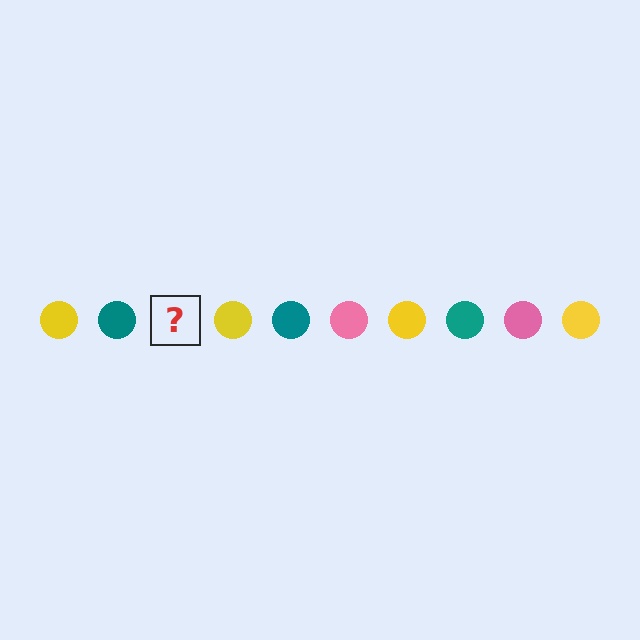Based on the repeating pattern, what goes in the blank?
The blank should be a pink circle.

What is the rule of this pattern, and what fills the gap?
The rule is that the pattern cycles through yellow, teal, pink circles. The gap should be filled with a pink circle.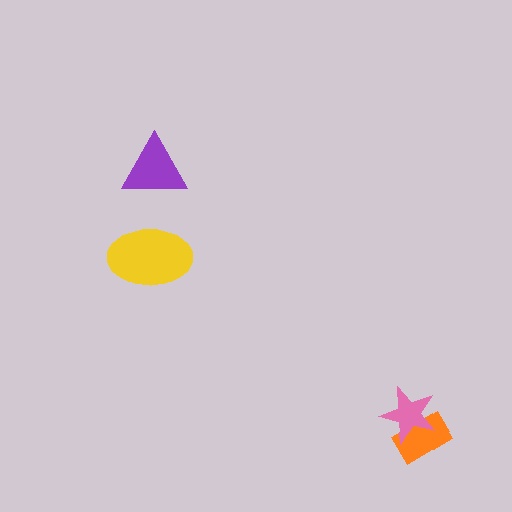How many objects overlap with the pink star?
1 object overlaps with the pink star.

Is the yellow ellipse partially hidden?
No, no other shape covers it.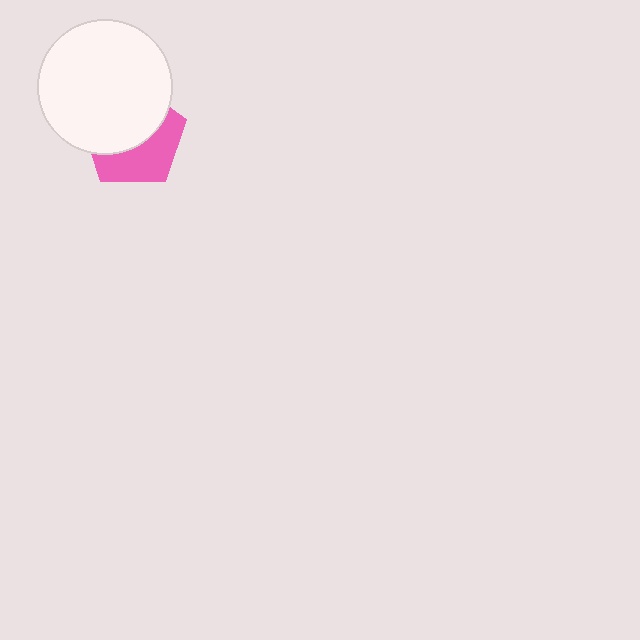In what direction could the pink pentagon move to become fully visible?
The pink pentagon could move down. That would shift it out from behind the white circle entirely.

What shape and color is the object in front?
The object in front is a white circle.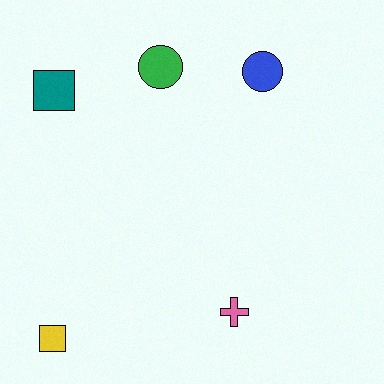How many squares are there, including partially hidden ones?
There are 2 squares.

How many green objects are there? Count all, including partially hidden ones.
There is 1 green object.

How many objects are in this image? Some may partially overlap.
There are 5 objects.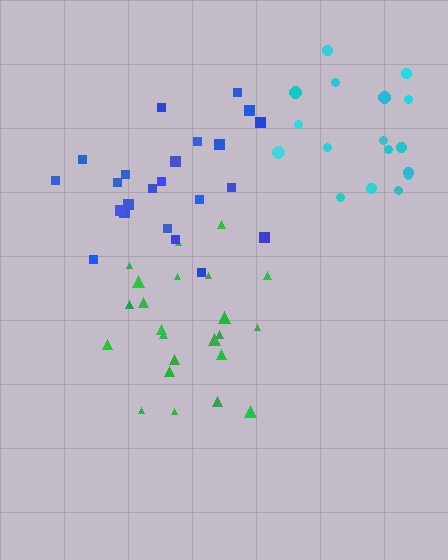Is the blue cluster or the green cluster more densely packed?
Green.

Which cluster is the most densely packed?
Green.